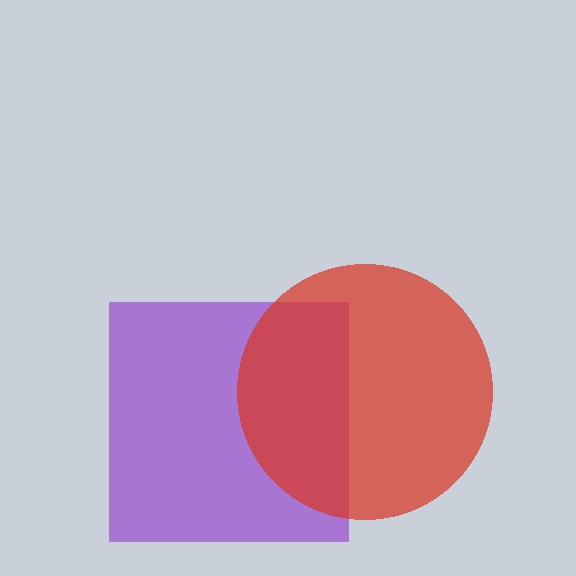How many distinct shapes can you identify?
There are 2 distinct shapes: a purple square, a red circle.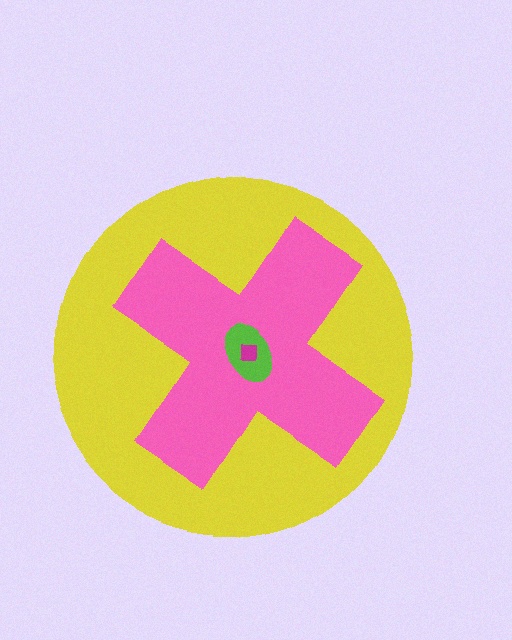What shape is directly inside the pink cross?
The lime ellipse.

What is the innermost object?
The magenta square.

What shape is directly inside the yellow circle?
The pink cross.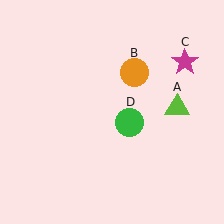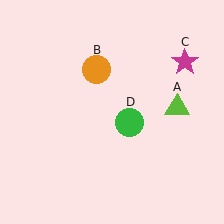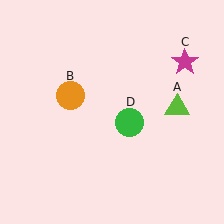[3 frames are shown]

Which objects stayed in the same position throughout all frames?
Lime triangle (object A) and magenta star (object C) and green circle (object D) remained stationary.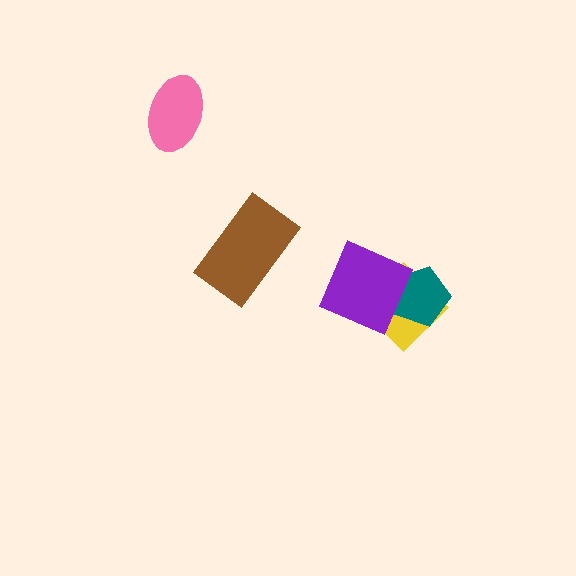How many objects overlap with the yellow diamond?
2 objects overlap with the yellow diamond.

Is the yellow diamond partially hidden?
Yes, it is partially covered by another shape.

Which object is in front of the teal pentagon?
The purple square is in front of the teal pentagon.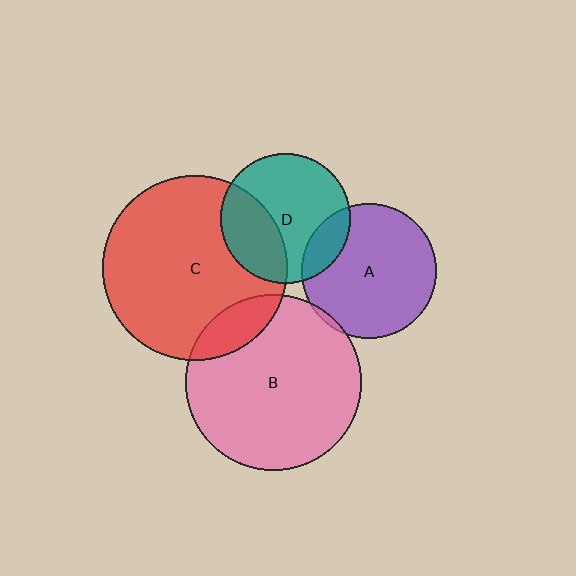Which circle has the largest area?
Circle C (red).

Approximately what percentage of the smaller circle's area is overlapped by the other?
Approximately 5%.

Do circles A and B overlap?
Yes.